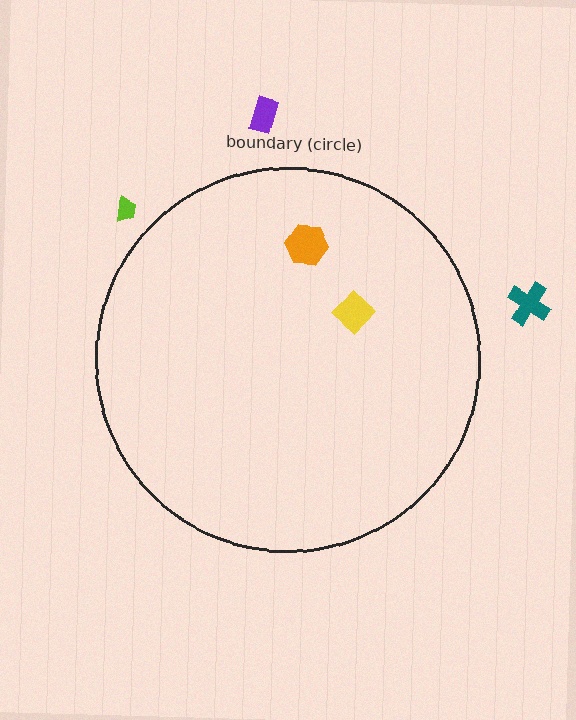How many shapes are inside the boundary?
2 inside, 3 outside.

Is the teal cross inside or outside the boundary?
Outside.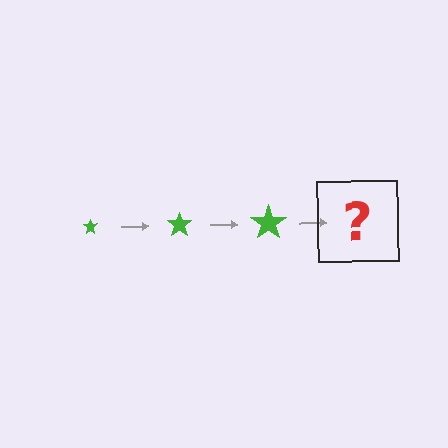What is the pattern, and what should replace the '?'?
The pattern is that the star gets progressively larger each step. The '?' should be a green star, larger than the previous one.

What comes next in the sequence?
The next element should be a green star, larger than the previous one.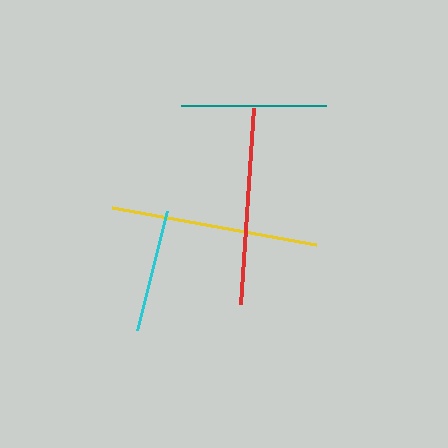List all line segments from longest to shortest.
From longest to shortest: yellow, red, teal, cyan.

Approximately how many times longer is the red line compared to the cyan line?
The red line is approximately 1.6 times the length of the cyan line.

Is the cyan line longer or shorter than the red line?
The red line is longer than the cyan line.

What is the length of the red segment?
The red segment is approximately 196 pixels long.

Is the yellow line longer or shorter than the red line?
The yellow line is longer than the red line.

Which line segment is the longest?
The yellow line is the longest at approximately 208 pixels.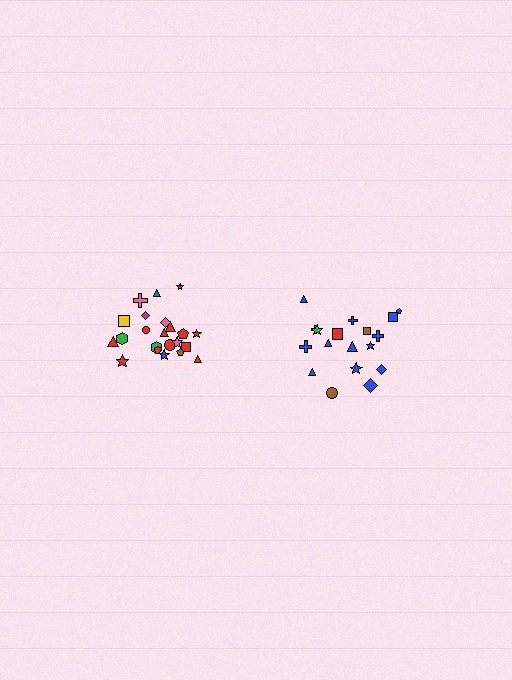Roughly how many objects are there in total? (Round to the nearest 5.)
Roughly 40 objects in total.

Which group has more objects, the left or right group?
The left group.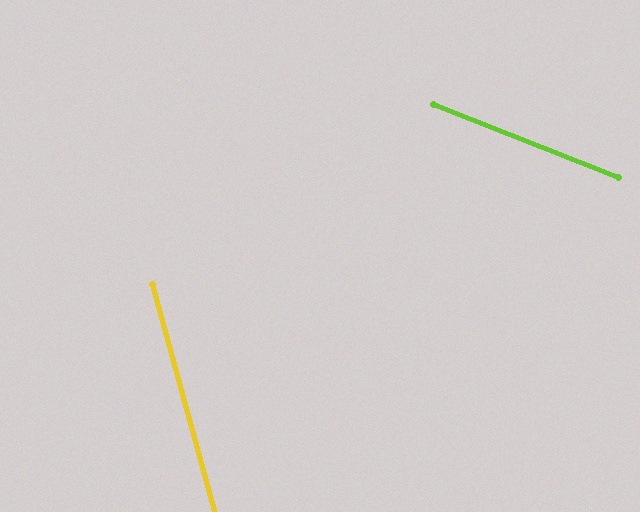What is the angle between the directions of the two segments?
Approximately 53 degrees.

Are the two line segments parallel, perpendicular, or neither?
Neither parallel nor perpendicular — they differ by about 53°.